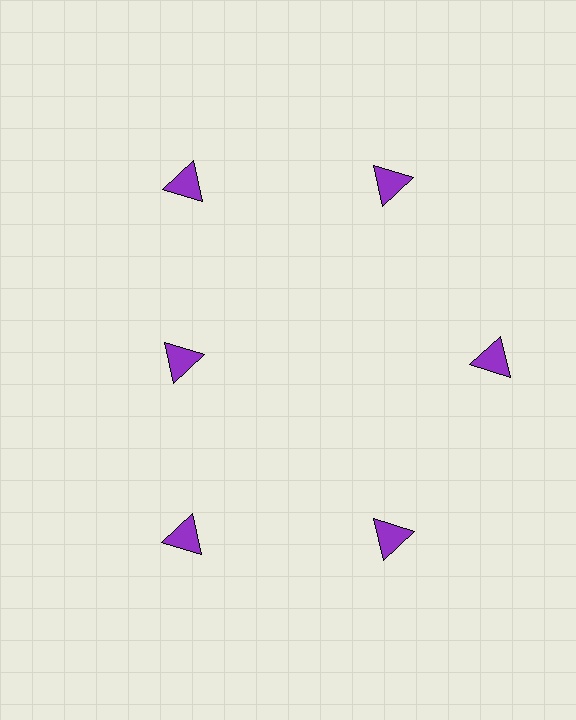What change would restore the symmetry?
The symmetry would be restored by moving it outward, back onto the ring so that all 6 triangles sit at equal angles and equal distance from the center.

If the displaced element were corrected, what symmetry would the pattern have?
It would have 6-fold rotational symmetry — the pattern would map onto itself every 60 degrees.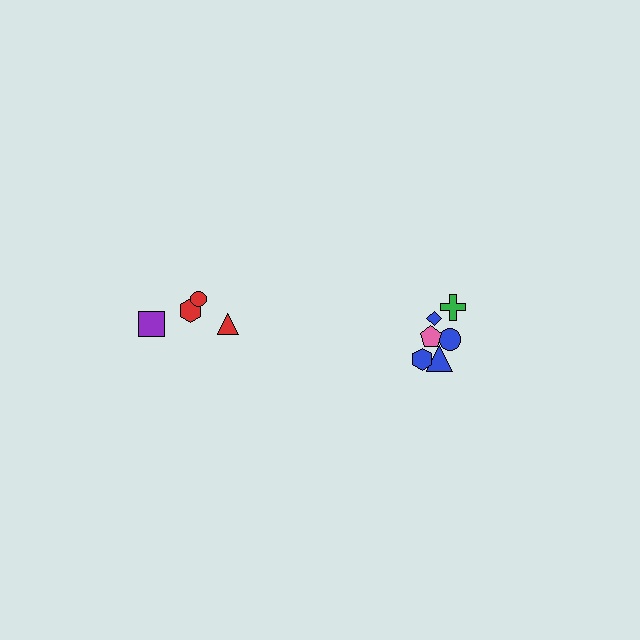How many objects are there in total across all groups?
There are 10 objects.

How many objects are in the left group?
There are 4 objects.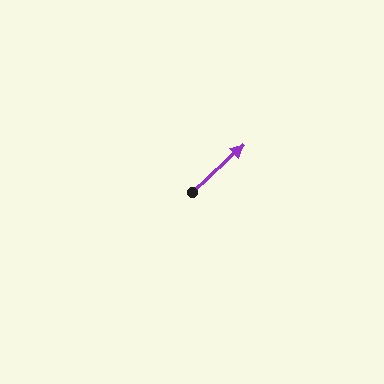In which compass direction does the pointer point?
Northeast.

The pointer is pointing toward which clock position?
Roughly 2 o'clock.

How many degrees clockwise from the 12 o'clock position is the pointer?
Approximately 47 degrees.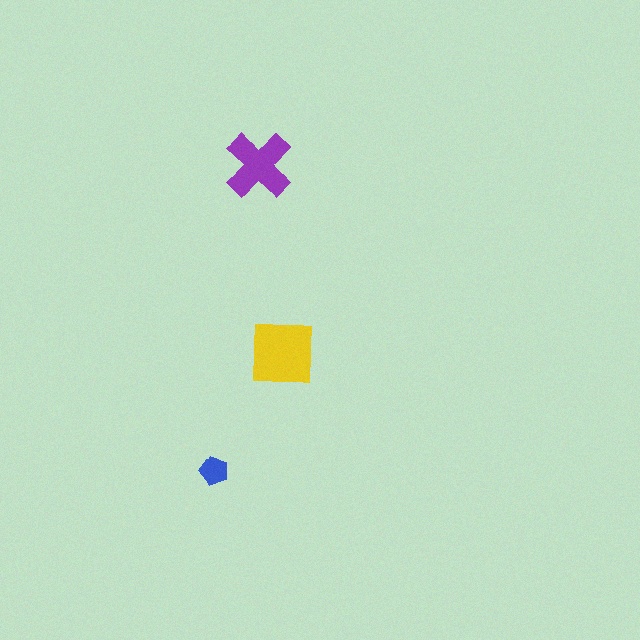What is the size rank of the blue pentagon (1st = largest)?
3rd.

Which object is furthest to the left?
The blue pentagon is leftmost.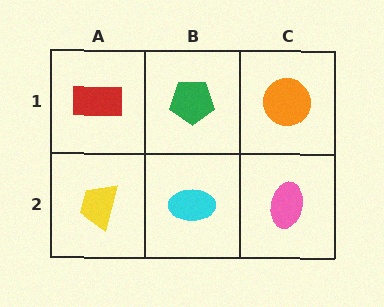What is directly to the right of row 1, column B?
An orange circle.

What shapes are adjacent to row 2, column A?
A red rectangle (row 1, column A), a cyan ellipse (row 2, column B).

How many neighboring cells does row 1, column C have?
2.